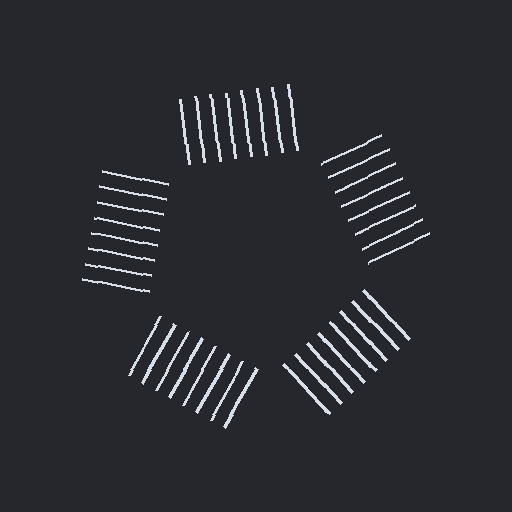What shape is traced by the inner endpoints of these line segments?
An illusory pentagon — the line segments terminate on its edges but no continuous stroke is drawn.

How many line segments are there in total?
40 — 8 along each of the 5 edges.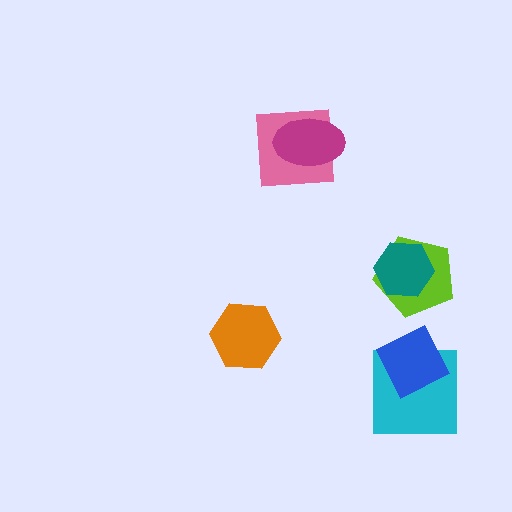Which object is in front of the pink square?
The magenta ellipse is in front of the pink square.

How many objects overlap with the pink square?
1 object overlaps with the pink square.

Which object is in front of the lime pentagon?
The teal hexagon is in front of the lime pentagon.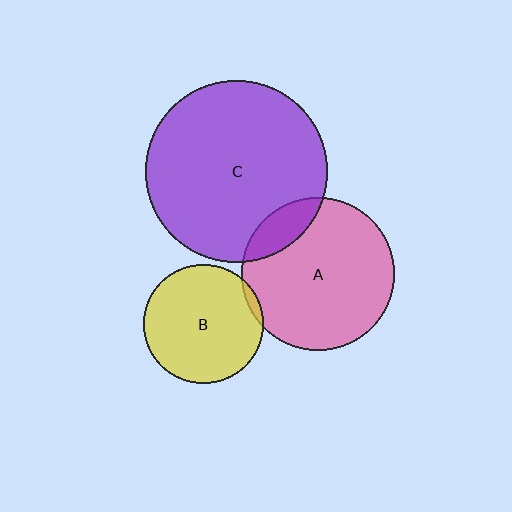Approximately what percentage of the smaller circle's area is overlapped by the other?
Approximately 5%.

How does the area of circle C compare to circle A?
Approximately 1.4 times.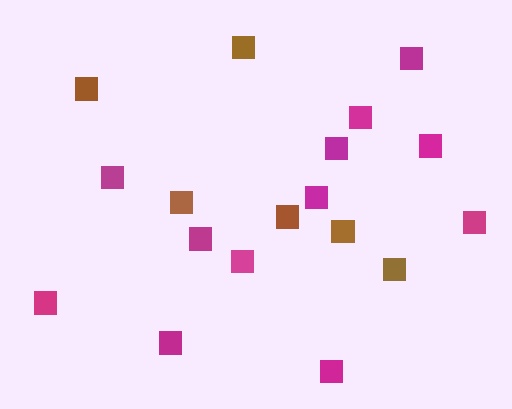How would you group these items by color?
There are 2 groups: one group of magenta squares (12) and one group of brown squares (6).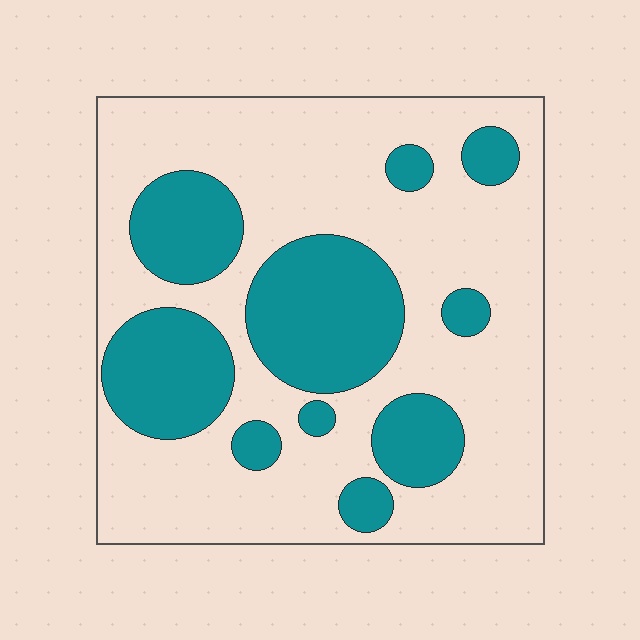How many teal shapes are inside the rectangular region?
10.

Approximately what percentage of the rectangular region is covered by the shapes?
Approximately 30%.